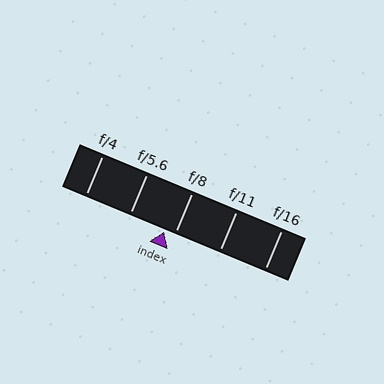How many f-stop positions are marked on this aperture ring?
There are 5 f-stop positions marked.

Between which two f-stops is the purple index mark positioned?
The index mark is between f/5.6 and f/8.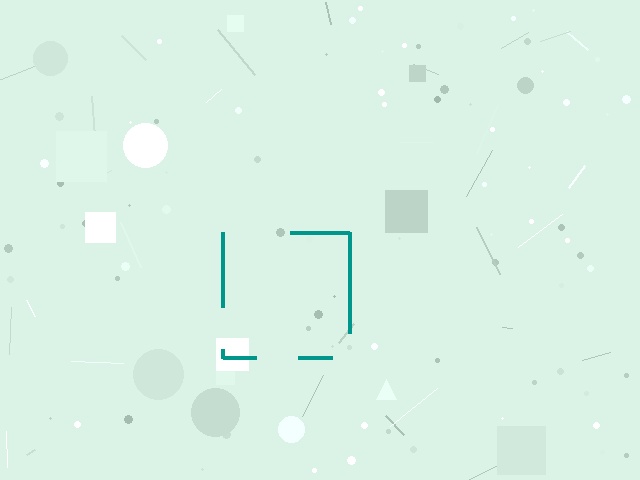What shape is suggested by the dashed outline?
The dashed outline suggests a square.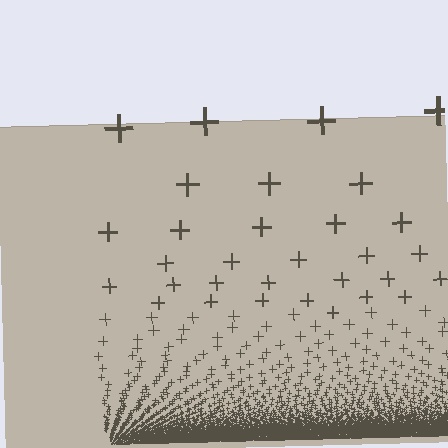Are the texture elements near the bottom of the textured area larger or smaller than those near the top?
Smaller. The gradient is inverted — elements near the bottom are smaller and denser.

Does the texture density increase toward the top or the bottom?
Density increases toward the bottom.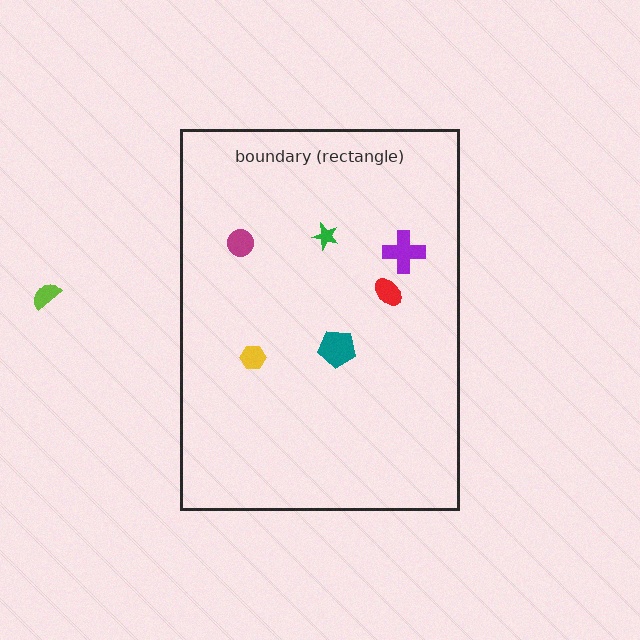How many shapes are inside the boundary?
6 inside, 1 outside.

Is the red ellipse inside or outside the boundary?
Inside.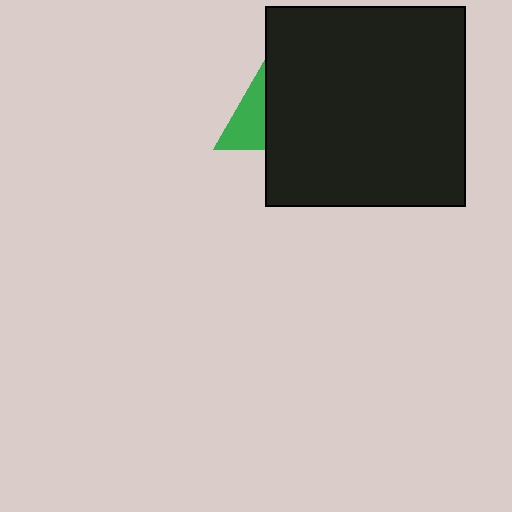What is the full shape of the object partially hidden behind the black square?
The partially hidden object is a green triangle.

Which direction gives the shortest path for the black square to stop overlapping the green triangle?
Moving right gives the shortest separation.